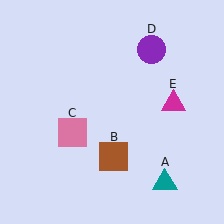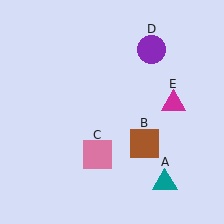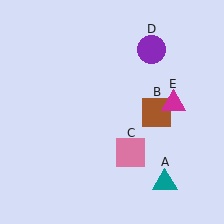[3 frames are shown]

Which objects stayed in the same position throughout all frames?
Teal triangle (object A) and purple circle (object D) and magenta triangle (object E) remained stationary.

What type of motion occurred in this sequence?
The brown square (object B), pink square (object C) rotated counterclockwise around the center of the scene.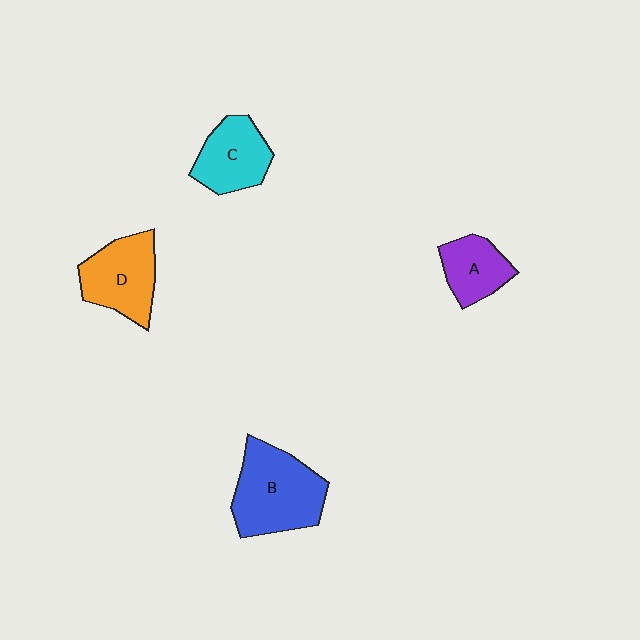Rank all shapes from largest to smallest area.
From largest to smallest: B (blue), D (orange), C (cyan), A (purple).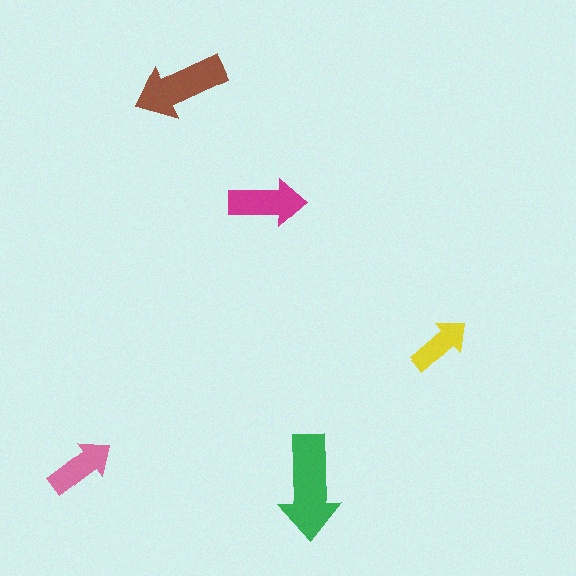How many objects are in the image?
There are 5 objects in the image.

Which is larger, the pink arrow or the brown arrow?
The brown one.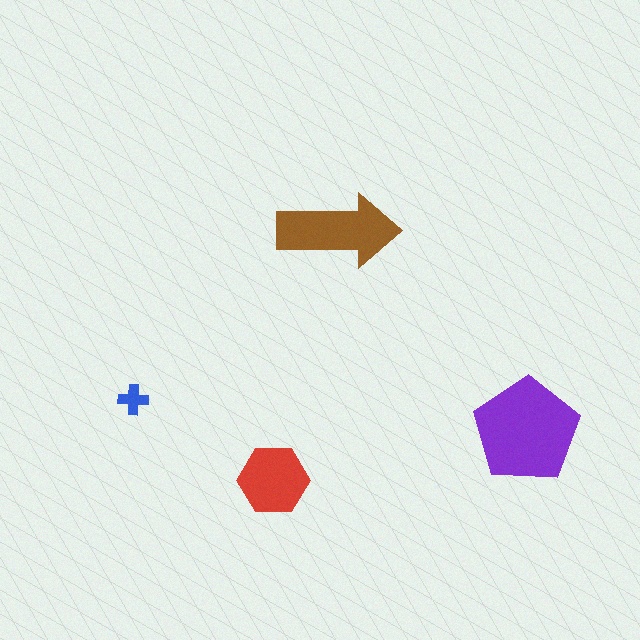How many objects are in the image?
There are 4 objects in the image.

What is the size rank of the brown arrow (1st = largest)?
2nd.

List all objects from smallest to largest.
The blue cross, the red hexagon, the brown arrow, the purple pentagon.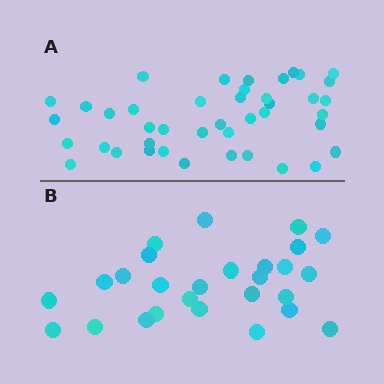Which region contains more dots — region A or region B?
Region A (the top region) has more dots.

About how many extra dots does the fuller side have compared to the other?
Region A has approximately 15 more dots than region B.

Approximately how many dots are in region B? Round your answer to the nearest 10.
About 30 dots. (The exact count is 27, which rounds to 30.)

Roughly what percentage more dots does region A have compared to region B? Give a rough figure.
About 55% more.